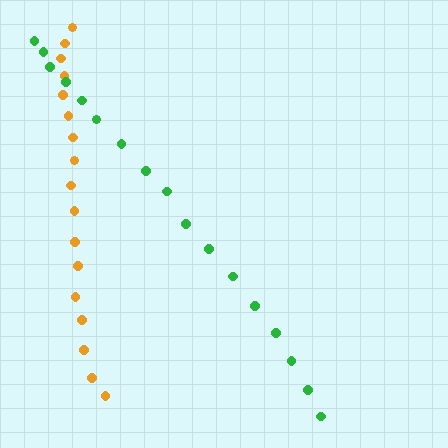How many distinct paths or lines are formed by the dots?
There are 2 distinct paths.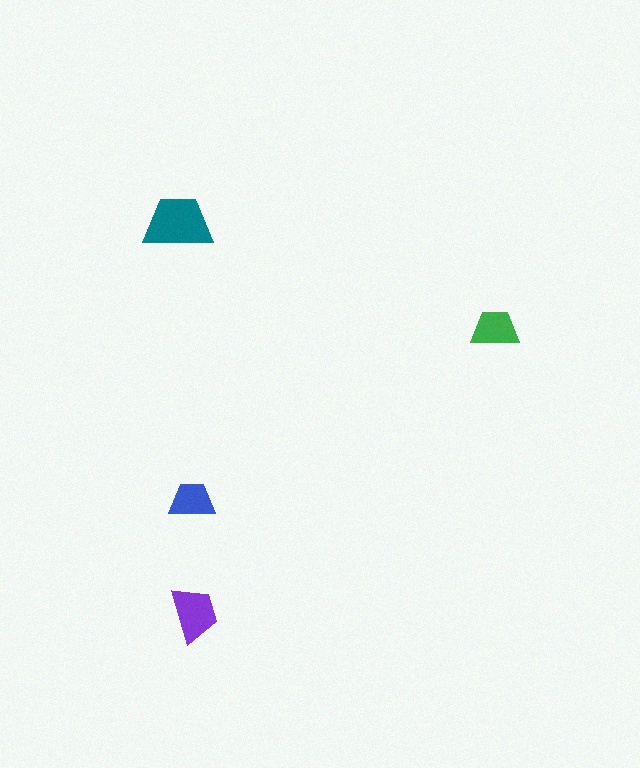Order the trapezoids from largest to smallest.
the teal one, the purple one, the green one, the blue one.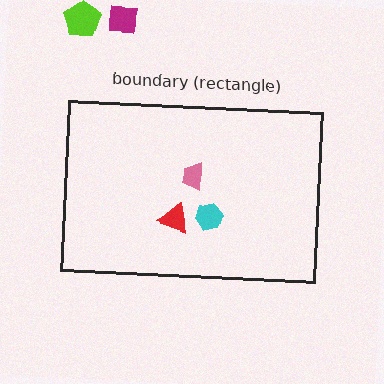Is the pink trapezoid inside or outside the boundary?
Inside.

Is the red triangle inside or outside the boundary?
Inside.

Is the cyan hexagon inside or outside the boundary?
Inside.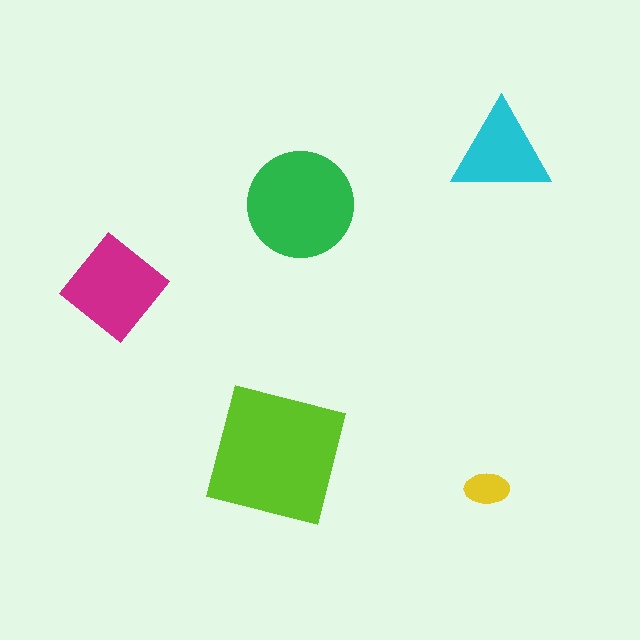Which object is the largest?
The lime square.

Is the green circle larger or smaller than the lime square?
Smaller.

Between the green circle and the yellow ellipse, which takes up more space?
The green circle.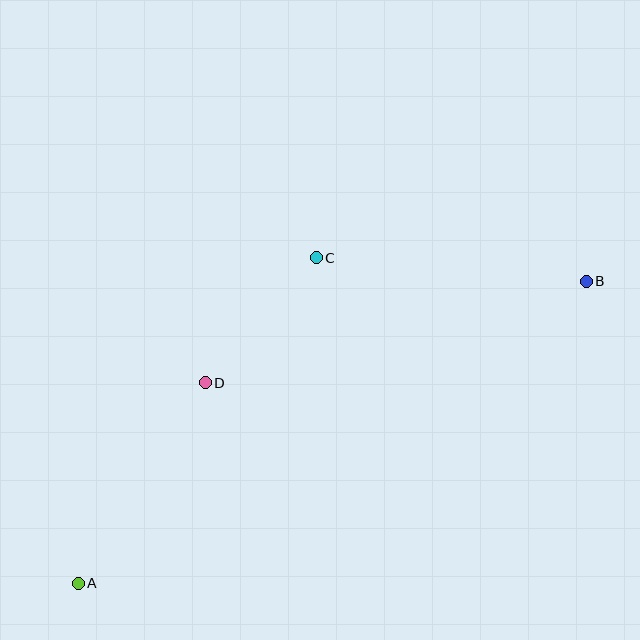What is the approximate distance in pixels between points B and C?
The distance between B and C is approximately 271 pixels.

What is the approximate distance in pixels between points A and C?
The distance between A and C is approximately 403 pixels.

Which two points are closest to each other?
Points C and D are closest to each other.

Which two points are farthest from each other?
Points A and B are farthest from each other.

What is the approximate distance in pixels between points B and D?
The distance between B and D is approximately 394 pixels.